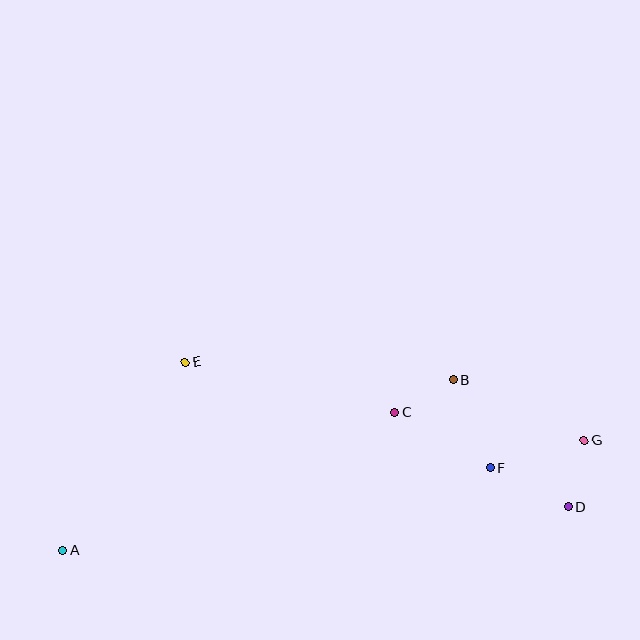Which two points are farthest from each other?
Points A and G are farthest from each other.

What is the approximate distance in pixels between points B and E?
The distance between B and E is approximately 268 pixels.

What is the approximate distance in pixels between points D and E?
The distance between D and E is approximately 410 pixels.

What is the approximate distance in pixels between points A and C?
The distance between A and C is approximately 360 pixels.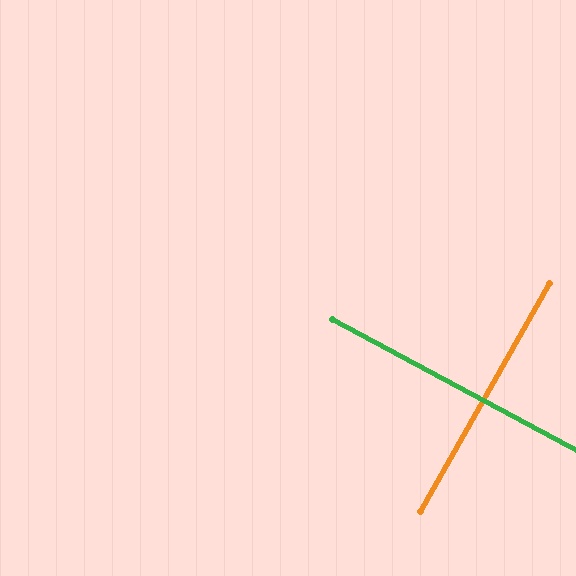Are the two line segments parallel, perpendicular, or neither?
Perpendicular — they meet at approximately 89°.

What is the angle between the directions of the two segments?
Approximately 89 degrees.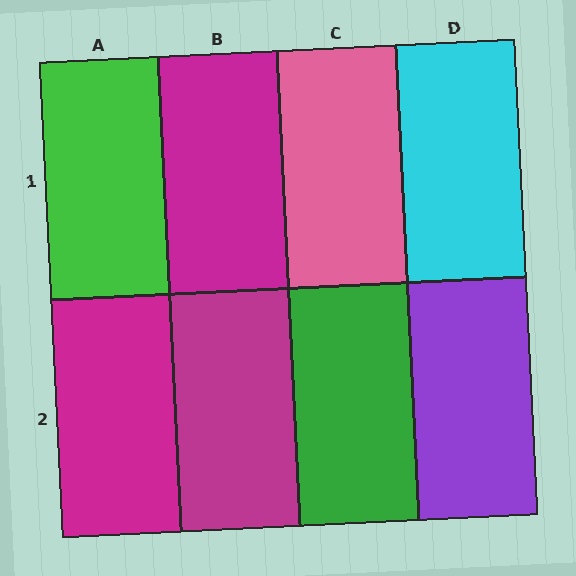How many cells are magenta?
3 cells are magenta.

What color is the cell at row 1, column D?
Cyan.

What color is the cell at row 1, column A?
Green.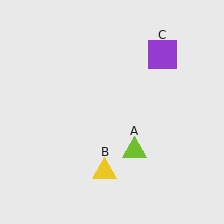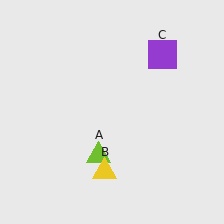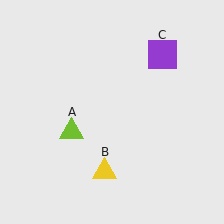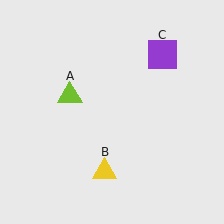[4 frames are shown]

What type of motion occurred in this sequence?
The lime triangle (object A) rotated clockwise around the center of the scene.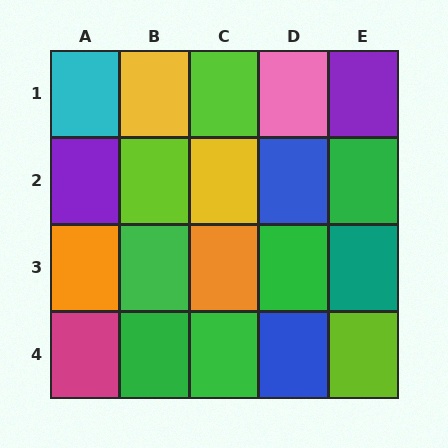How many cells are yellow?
2 cells are yellow.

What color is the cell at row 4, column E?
Lime.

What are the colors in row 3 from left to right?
Orange, green, orange, green, teal.